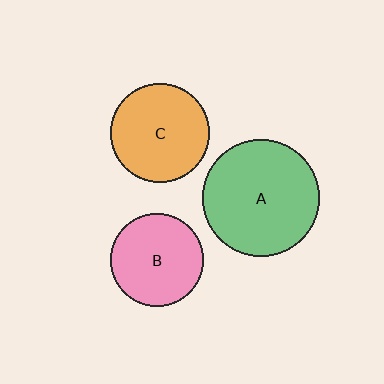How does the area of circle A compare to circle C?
Approximately 1.4 times.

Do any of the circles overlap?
No, none of the circles overlap.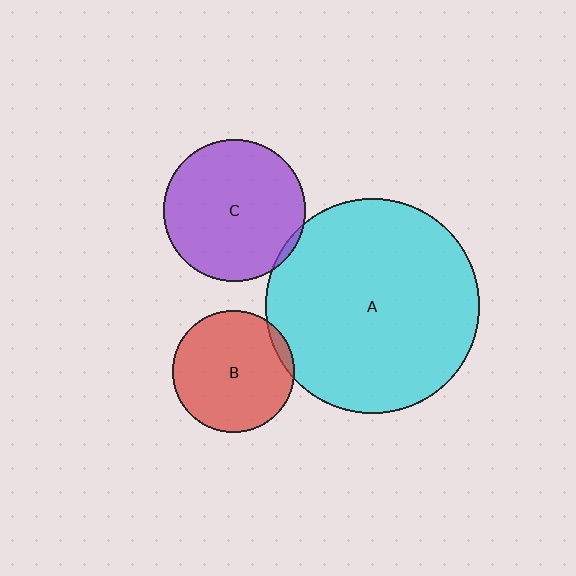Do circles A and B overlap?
Yes.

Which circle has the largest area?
Circle A (cyan).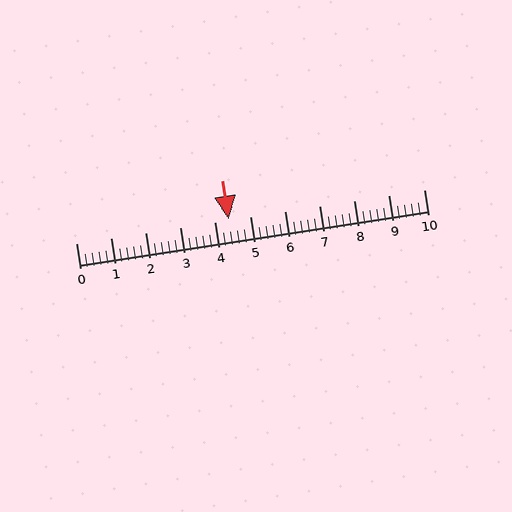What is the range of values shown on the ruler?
The ruler shows values from 0 to 10.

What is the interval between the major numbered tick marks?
The major tick marks are spaced 1 units apart.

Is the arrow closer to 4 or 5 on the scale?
The arrow is closer to 4.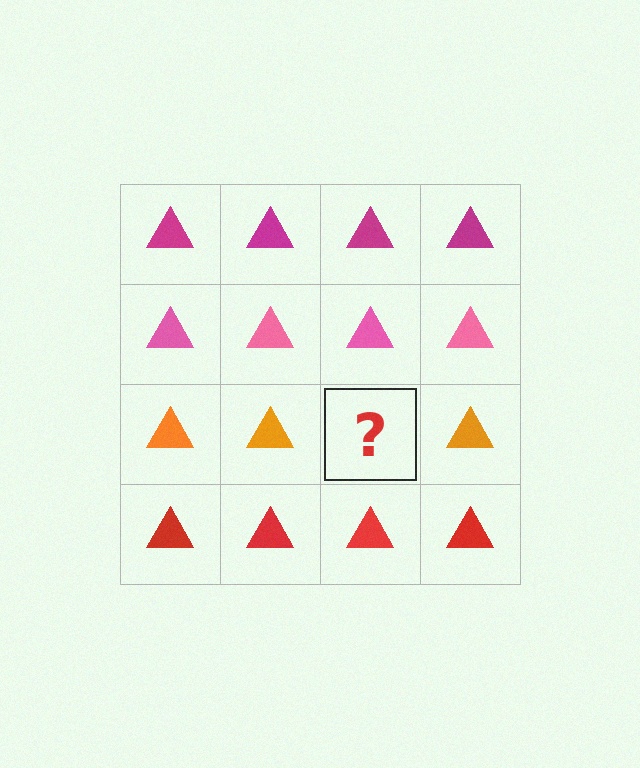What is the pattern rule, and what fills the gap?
The rule is that each row has a consistent color. The gap should be filled with an orange triangle.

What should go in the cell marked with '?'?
The missing cell should contain an orange triangle.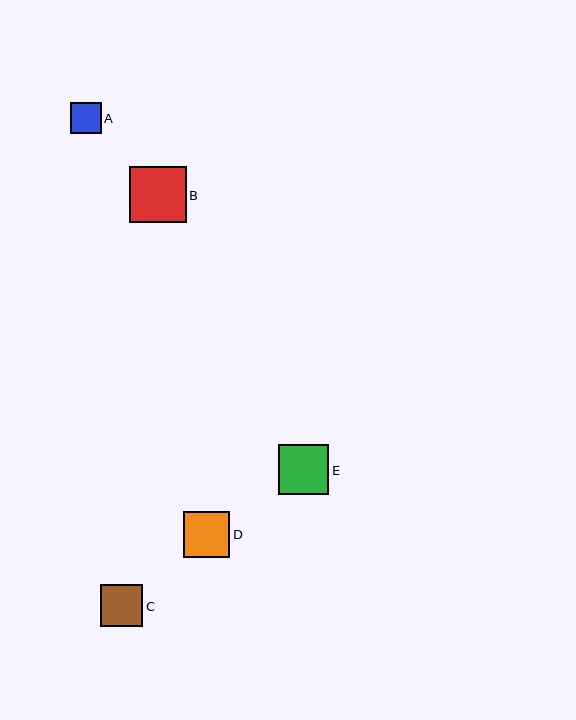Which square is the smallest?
Square A is the smallest with a size of approximately 31 pixels.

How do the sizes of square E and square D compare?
Square E and square D are approximately the same size.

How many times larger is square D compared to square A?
Square D is approximately 1.5 times the size of square A.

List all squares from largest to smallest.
From largest to smallest: B, E, D, C, A.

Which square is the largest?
Square B is the largest with a size of approximately 56 pixels.